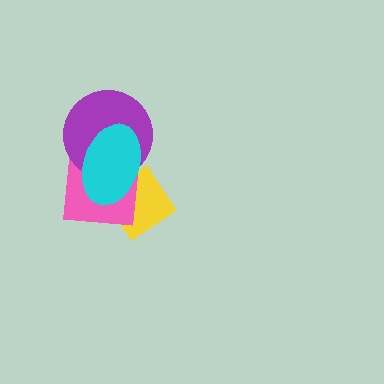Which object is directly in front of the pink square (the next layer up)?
The purple circle is directly in front of the pink square.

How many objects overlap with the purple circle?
2 objects overlap with the purple circle.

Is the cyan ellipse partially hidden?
No, no other shape covers it.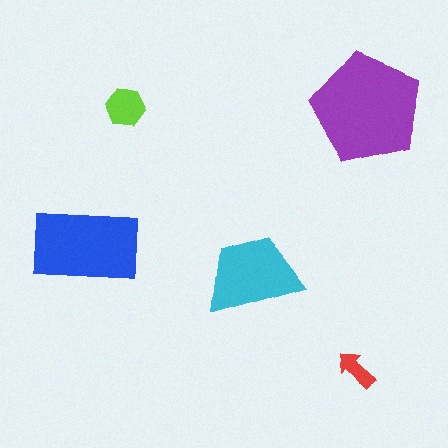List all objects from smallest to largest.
The red arrow, the lime hexagon, the cyan trapezoid, the blue rectangle, the purple pentagon.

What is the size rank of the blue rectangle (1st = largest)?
2nd.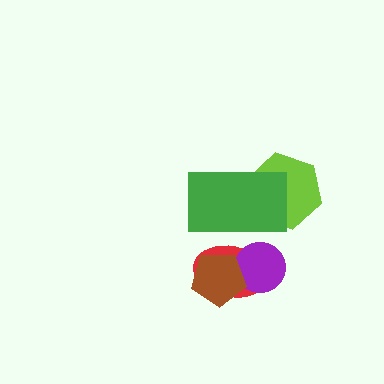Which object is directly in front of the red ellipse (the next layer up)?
The purple circle is directly in front of the red ellipse.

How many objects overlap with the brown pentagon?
2 objects overlap with the brown pentagon.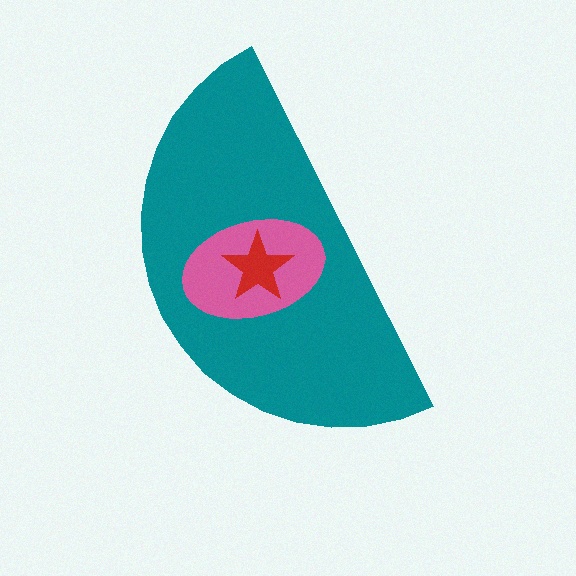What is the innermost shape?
The red star.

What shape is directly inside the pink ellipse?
The red star.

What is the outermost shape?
The teal semicircle.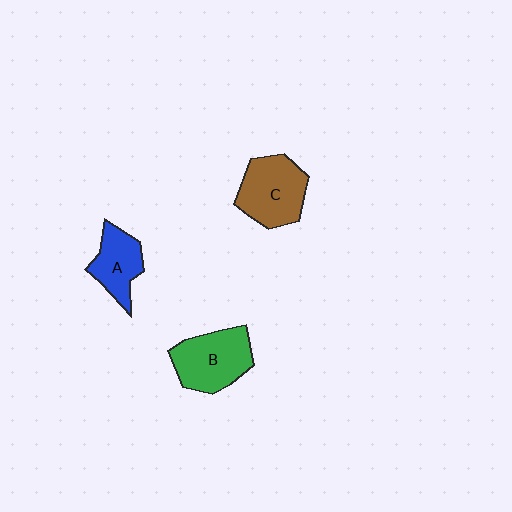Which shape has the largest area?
Shape B (green).